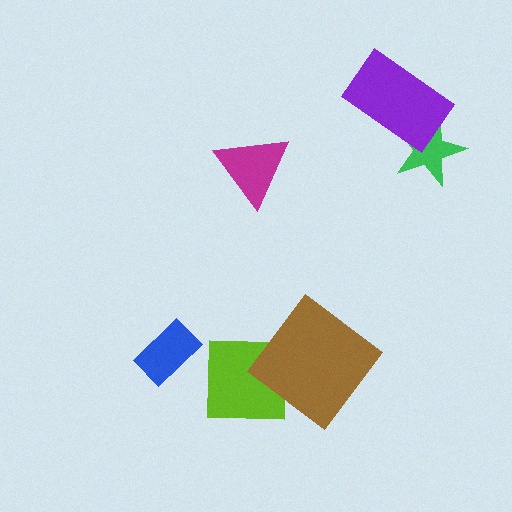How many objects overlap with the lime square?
1 object overlaps with the lime square.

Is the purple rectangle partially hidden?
No, no other shape covers it.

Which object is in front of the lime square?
The brown diamond is in front of the lime square.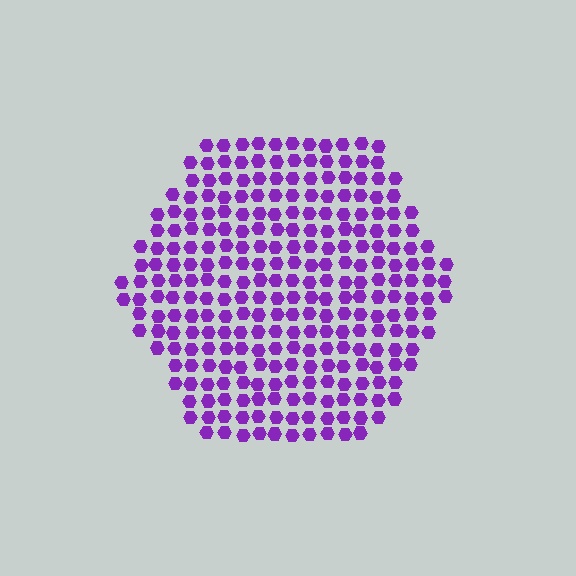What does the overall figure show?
The overall figure shows a hexagon.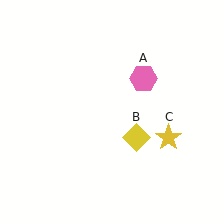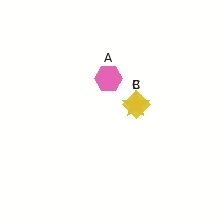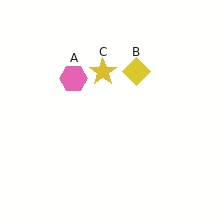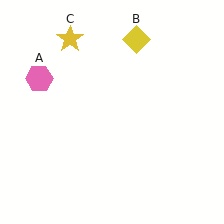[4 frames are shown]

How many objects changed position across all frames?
3 objects changed position: pink hexagon (object A), yellow diamond (object B), yellow star (object C).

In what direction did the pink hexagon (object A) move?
The pink hexagon (object A) moved left.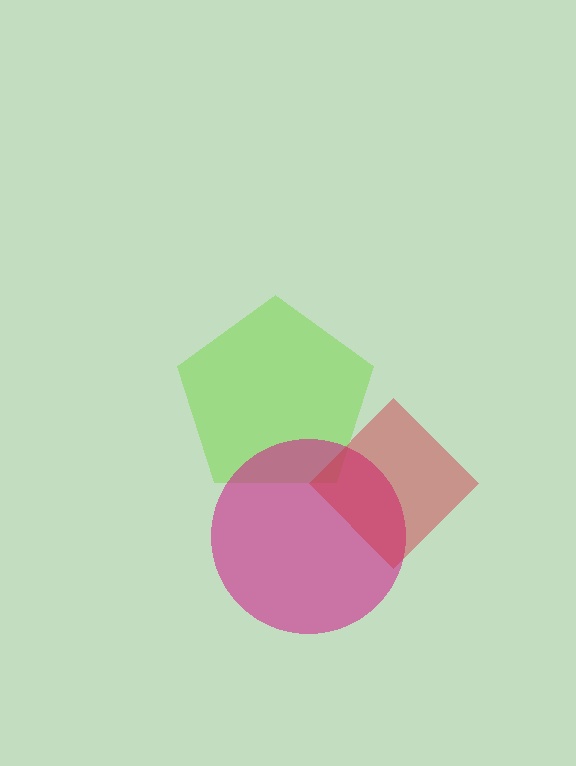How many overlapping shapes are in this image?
There are 3 overlapping shapes in the image.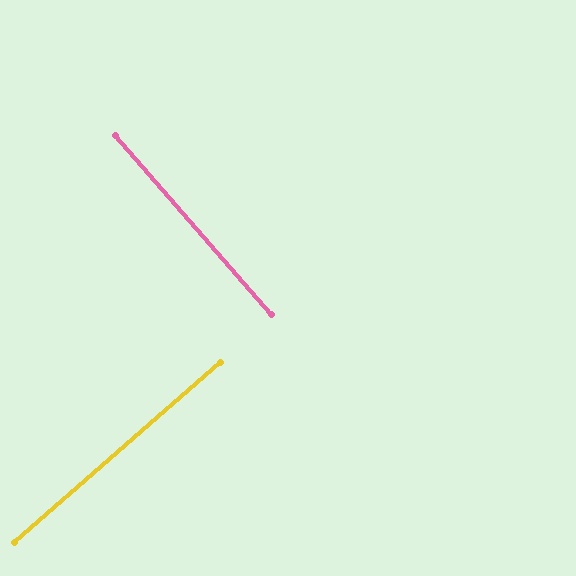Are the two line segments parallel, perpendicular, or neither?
Perpendicular — they meet at approximately 90°.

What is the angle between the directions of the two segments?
Approximately 90 degrees.